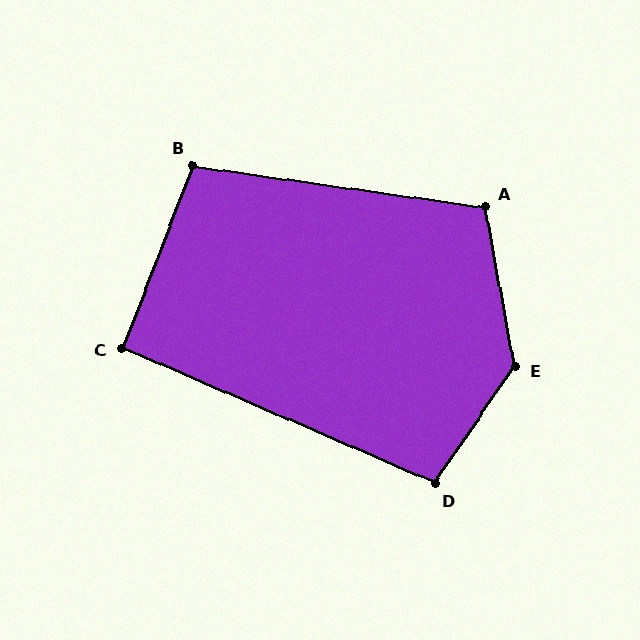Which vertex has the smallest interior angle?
C, at approximately 92 degrees.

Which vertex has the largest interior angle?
E, at approximately 135 degrees.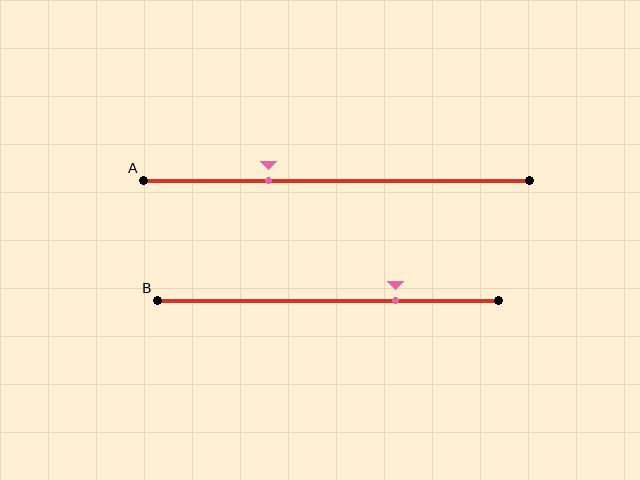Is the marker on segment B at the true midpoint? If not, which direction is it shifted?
No, the marker on segment B is shifted to the right by about 20% of the segment length.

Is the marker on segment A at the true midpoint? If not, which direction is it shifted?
No, the marker on segment A is shifted to the left by about 17% of the segment length.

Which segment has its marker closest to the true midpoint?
Segment A has its marker closest to the true midpoint.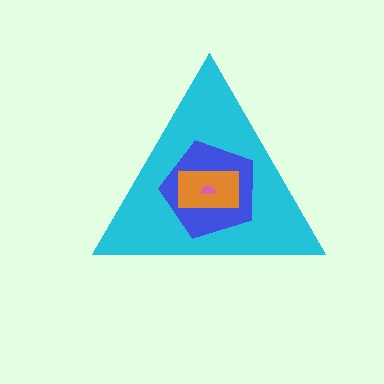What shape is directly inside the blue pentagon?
The orange rectangle.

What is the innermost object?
The pink semicircle.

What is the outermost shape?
The cyan triangle.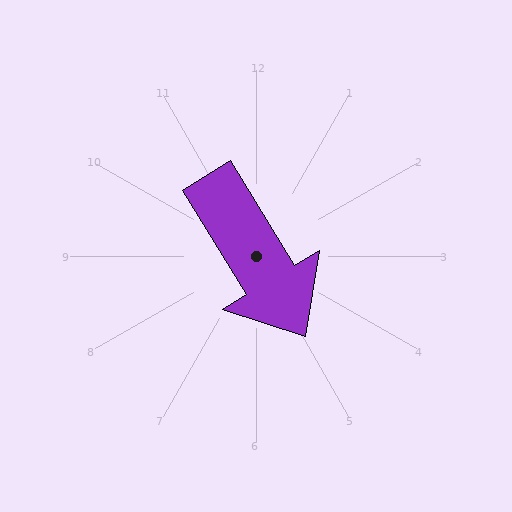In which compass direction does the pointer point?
Southeast.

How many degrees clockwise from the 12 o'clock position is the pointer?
Approximately 148 degrees.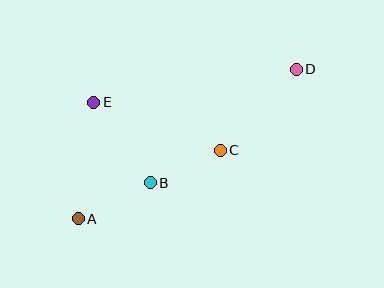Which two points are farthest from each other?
Points A and D are farthest from each other.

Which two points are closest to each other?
Points B and C are closest to each other.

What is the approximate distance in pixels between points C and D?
The distance between C and D is approximately 111 pixels.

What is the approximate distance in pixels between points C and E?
The distance between C and E is approximately 135 pixels.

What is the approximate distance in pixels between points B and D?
The distance between B and D is approximately 185 pixels.